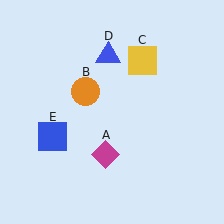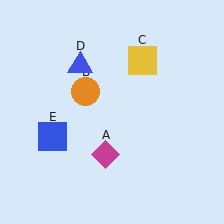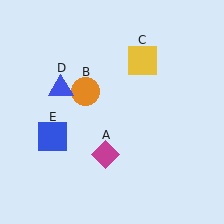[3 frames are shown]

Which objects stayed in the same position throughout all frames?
Magenta diamond (object A) and orange circle (object B) and yellow square (object C) and blue square (object E) remained stationary.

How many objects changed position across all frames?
1 object changed position: blue triangle (object D).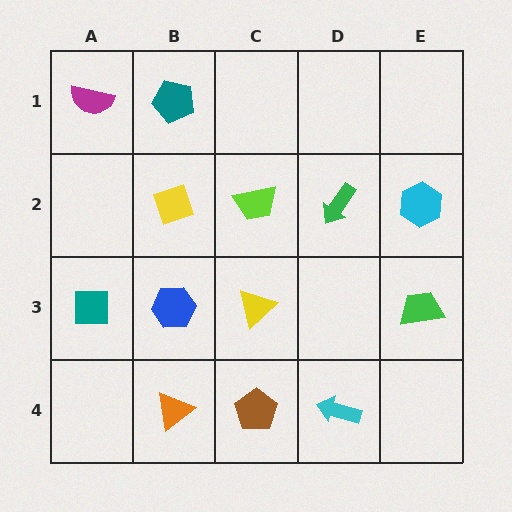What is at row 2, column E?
A cyan hexagon.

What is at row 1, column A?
A magenta semicircle.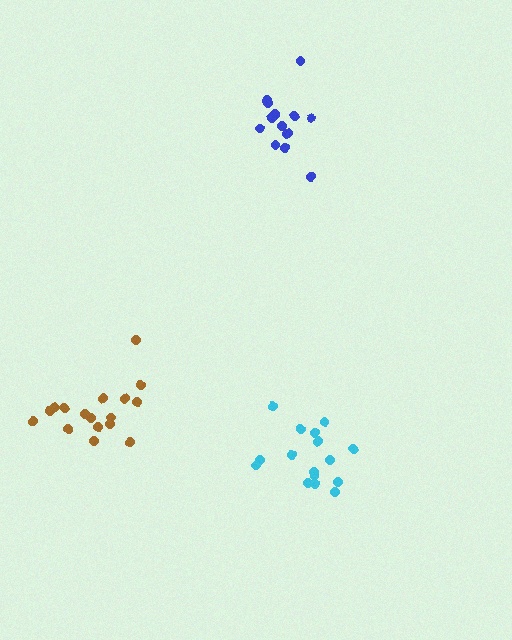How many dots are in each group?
Group 1: 16 dots, Group 2: 14 dots, Group 3: 17 dots (47 total).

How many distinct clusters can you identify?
There are 3 distinct clusters.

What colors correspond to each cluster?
The clusters are colored: cyan, blue, brown.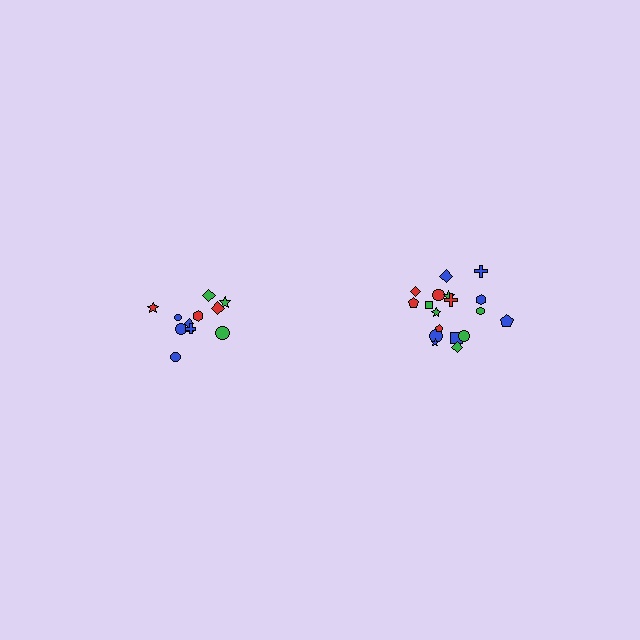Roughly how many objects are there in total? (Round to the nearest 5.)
Roughly 30 objects in total.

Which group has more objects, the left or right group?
The right group.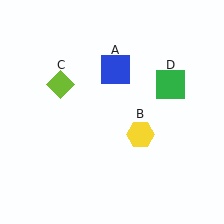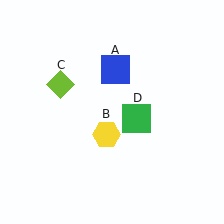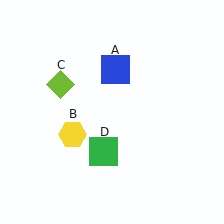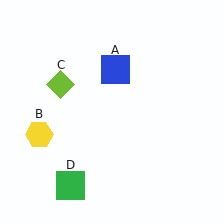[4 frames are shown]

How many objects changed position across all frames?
2 objects changed position: yellow hexagon (object B), green square (object D).